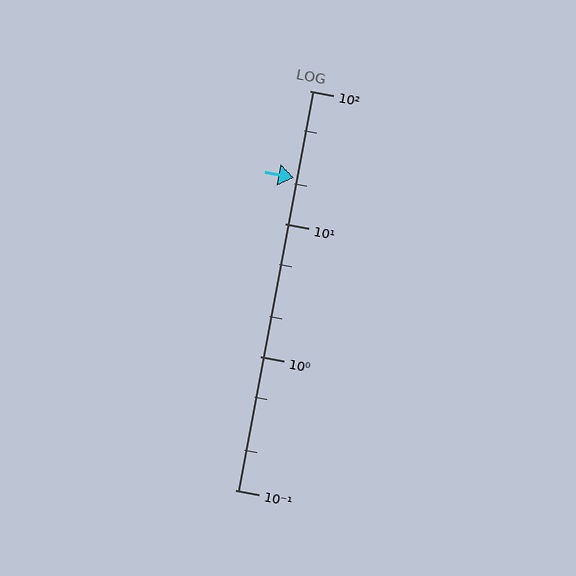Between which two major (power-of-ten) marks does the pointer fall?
The pointer is between 10 and 100.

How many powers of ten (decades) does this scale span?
The scale spans 3 decades, from 0.1 to 100.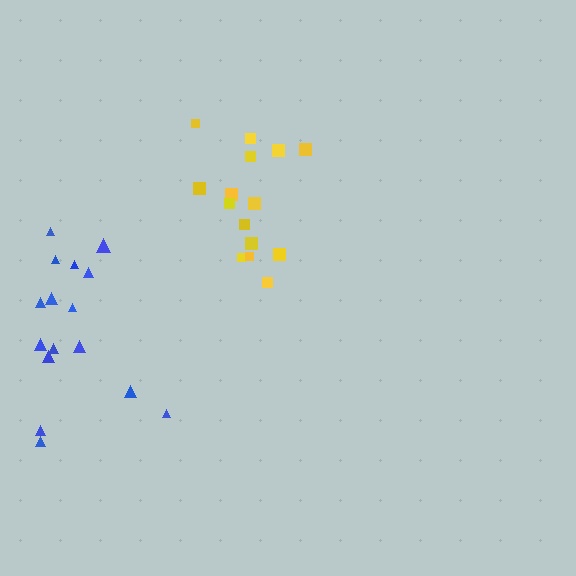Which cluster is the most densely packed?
Yellow.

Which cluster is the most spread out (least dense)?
Blue.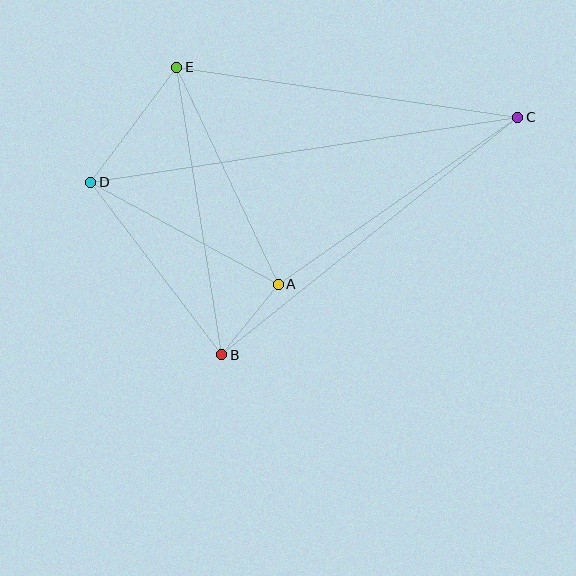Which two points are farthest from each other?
Points C and D are farthest from each other.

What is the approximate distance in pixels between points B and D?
The distance between B and D is approximately 217 pixels.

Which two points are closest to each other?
Points A and B are closest to each other.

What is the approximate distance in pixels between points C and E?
The distance between C and E is approximately 345 pixels.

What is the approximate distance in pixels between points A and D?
The distance between A and D is approximately 214 pixels.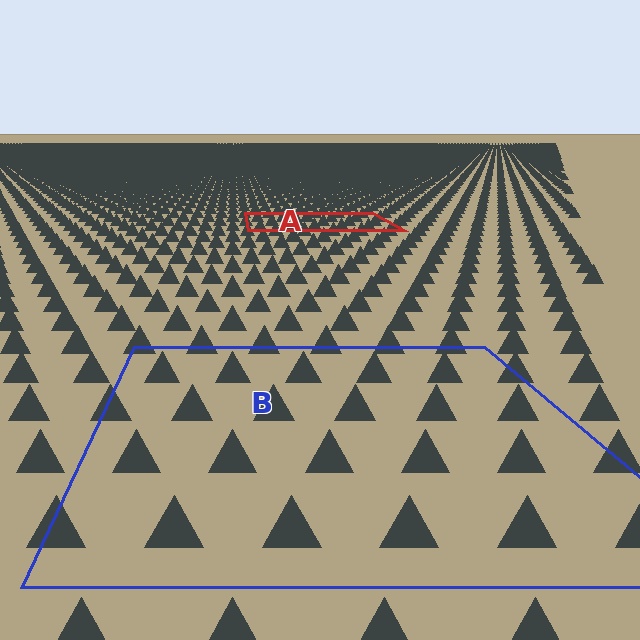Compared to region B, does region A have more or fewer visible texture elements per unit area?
Region A has more texture elements per unit area — they are packed more densely because it is farther away.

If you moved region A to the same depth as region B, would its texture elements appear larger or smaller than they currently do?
They would appear larger. At a closer depth, the same texture elements are projected at a bigger on-screen size.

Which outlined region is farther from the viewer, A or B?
Region A is farther from the viewer — the texture elements inside it appear smaller and more densely packed.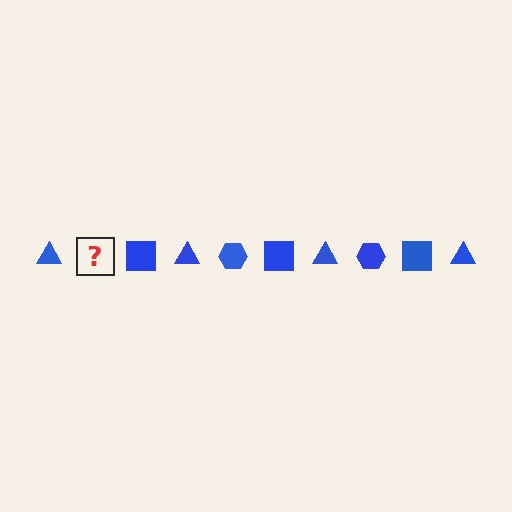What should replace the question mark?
The question mark should be replaced with a blue hexagon.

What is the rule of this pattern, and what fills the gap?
The rule is that the pattern cycles through triangle, hexagon, square shapes in blue. The gap should be filled with a blue hexagon.